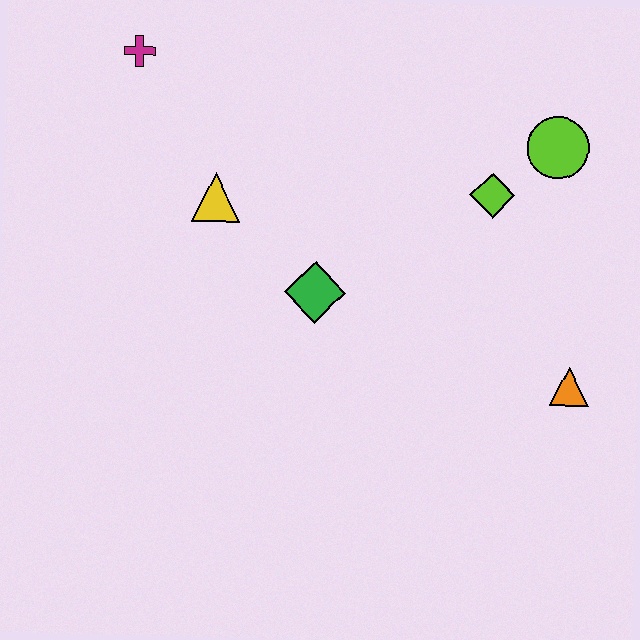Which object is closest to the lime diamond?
The lime circle is closest to the lime diamond.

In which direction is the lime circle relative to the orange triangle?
The lime circle is above the orange triangle.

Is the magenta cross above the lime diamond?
Yes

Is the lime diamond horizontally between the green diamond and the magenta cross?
No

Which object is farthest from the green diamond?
The magenta cross is farthest from the green diamond.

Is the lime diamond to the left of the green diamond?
No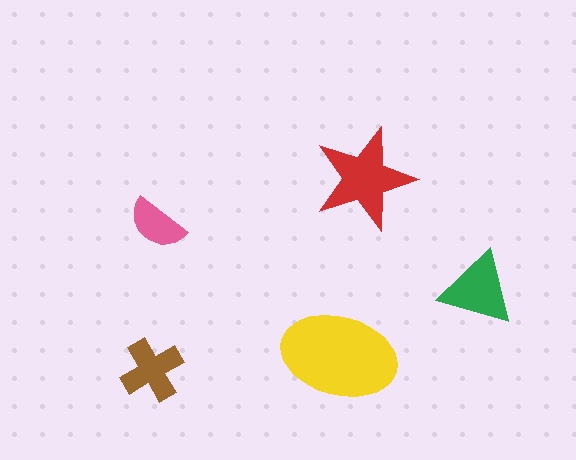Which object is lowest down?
The brown cross is bottommost.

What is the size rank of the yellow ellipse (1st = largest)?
1st.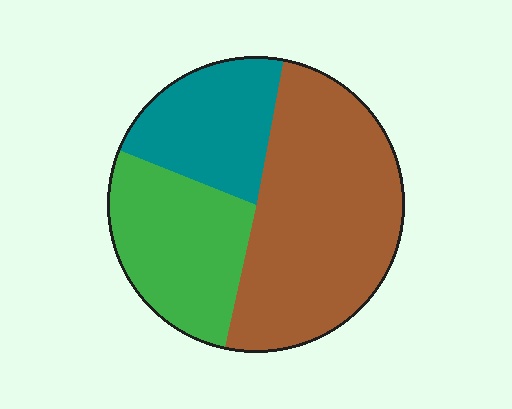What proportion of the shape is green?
Green takes up between a quarter and a half of the shape.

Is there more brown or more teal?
Brown.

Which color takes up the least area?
Teal, at roughly 20%.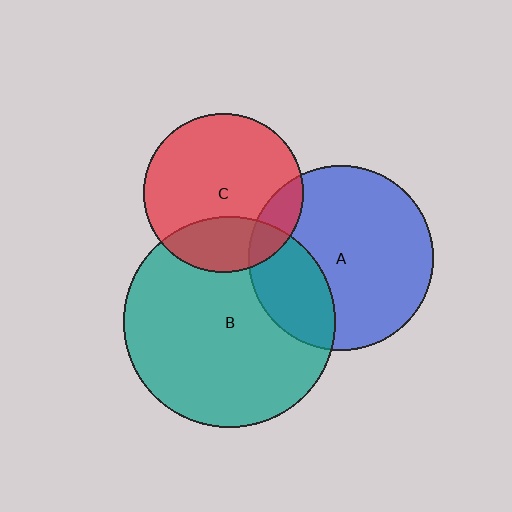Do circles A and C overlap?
Yes.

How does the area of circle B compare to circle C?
Approximately 1.8 times.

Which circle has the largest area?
Circle B (teal).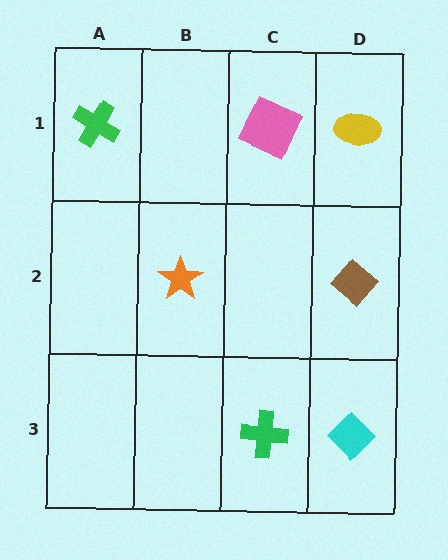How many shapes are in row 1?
3 shapes.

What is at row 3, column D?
A cyan diamond.